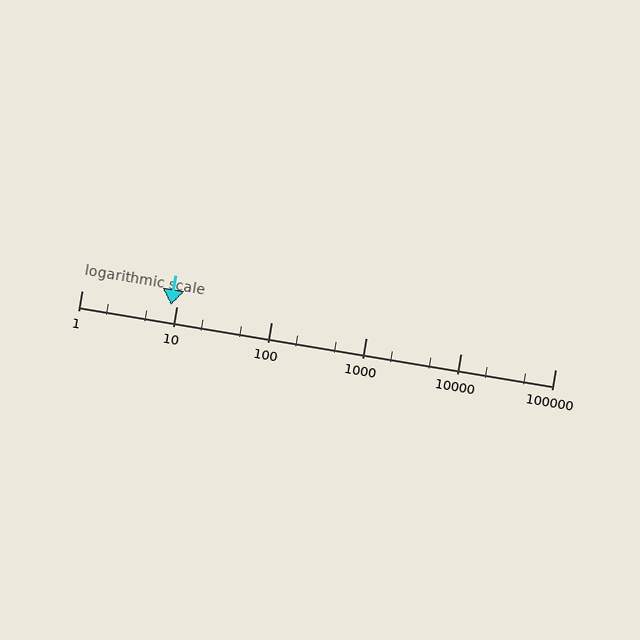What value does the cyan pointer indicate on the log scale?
The pointer indicates approximately 8.8.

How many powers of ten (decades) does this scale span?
The scale spans 5 decades, from 1 to 100000.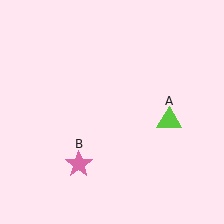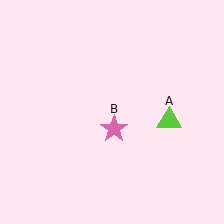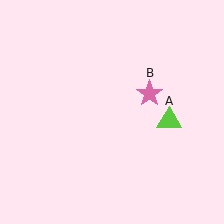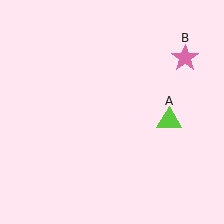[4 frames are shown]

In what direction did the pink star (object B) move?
The pink star (object B) moved up and to the right.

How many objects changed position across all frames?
1 object changed position: pink star (object B).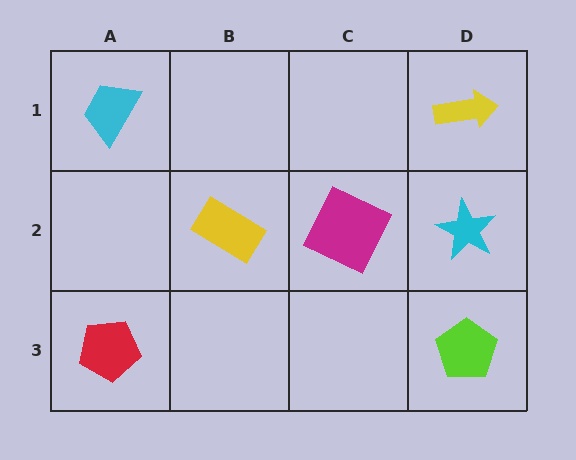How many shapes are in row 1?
2 shapes.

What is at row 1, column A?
A cyan trapezoid.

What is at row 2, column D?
A cyan star.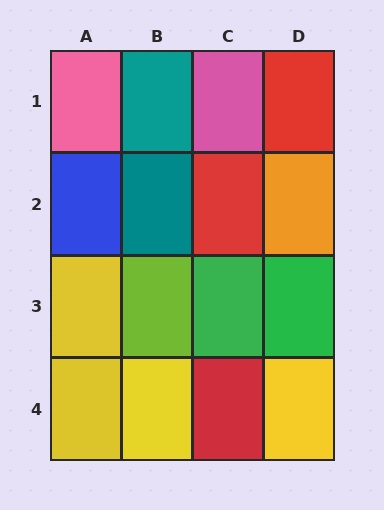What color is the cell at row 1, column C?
Pink.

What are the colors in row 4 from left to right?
Yellow, yellow, red, yellow.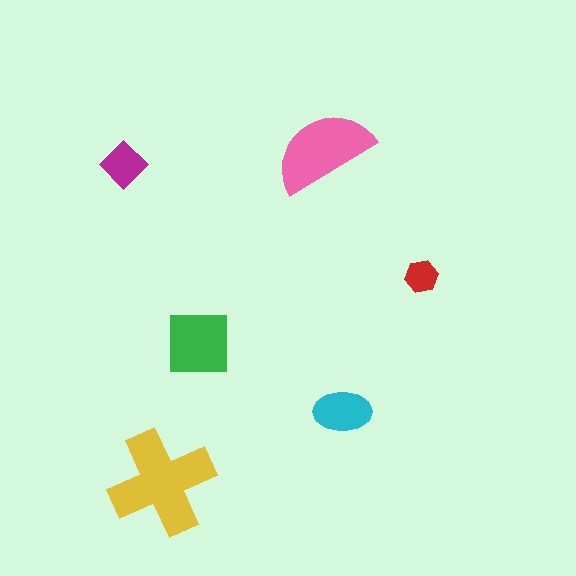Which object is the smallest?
The red hexagon.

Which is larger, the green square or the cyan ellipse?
The green square.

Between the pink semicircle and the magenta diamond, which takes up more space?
The pink semicircle.